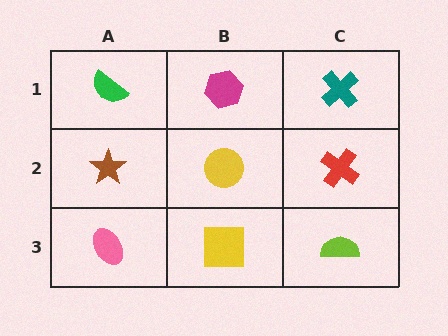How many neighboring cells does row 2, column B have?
4.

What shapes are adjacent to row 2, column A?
A green semicircle (row 1, column A), a pink ellipse (row 3, column A), a yellow circle (row 2, column B).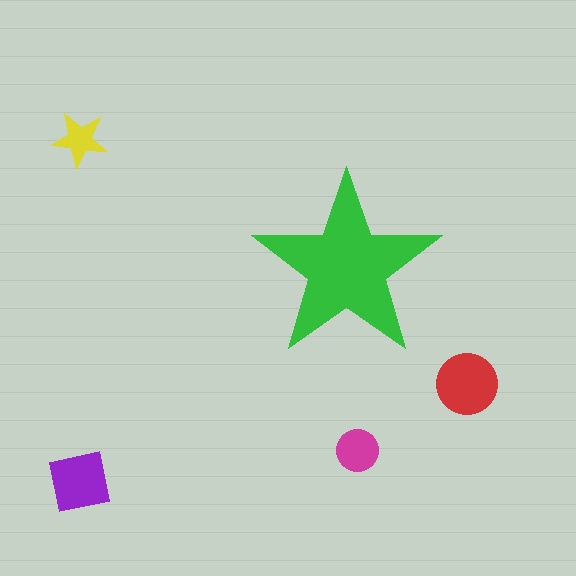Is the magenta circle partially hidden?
No, the magenta circle is fully visible.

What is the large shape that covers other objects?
A green star.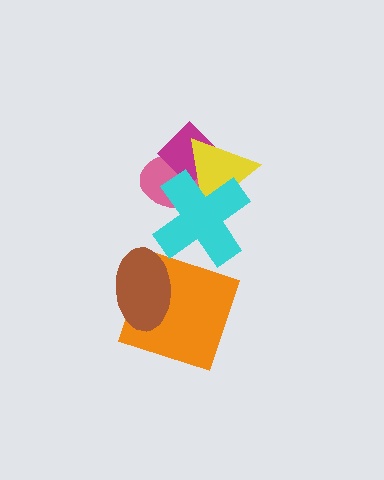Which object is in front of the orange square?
The brown ellipse is in front of the orange square.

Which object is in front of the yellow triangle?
The cyan cross is in front of the yellow triangle.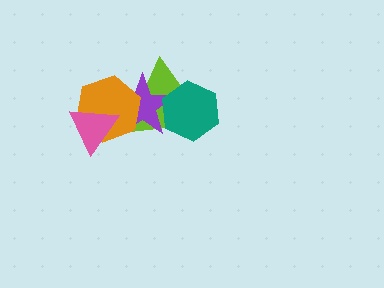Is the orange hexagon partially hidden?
Yes, it is partially covered by another shape.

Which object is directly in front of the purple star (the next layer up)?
The teal hexagon is directly in front of the purple star.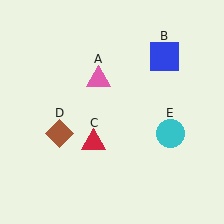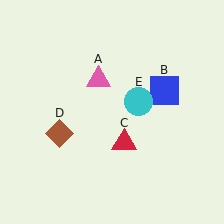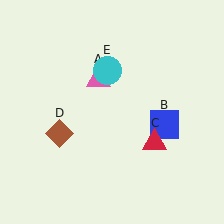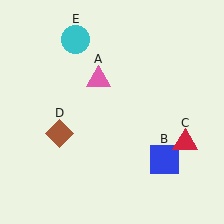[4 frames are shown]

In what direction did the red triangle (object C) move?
The red triangle (object C) moved right.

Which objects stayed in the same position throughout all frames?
Pink triangle (object A) and brown diamond (object D) remained stationary.